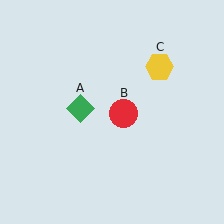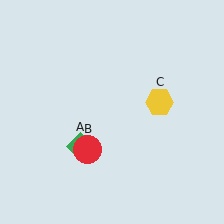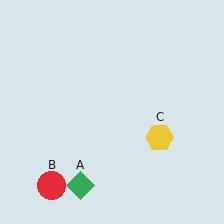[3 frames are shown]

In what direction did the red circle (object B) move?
The red circle (object B) moved down and to the left.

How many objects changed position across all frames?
3 objects changed position: green diamond (object A), red circle (object B), yellow hexagon (object C).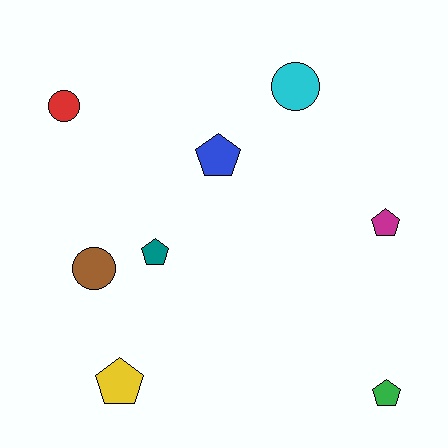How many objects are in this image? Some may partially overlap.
There are 8 objects.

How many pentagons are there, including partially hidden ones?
There are 5 pentagons.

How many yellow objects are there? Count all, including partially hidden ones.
There is 1 yellow object.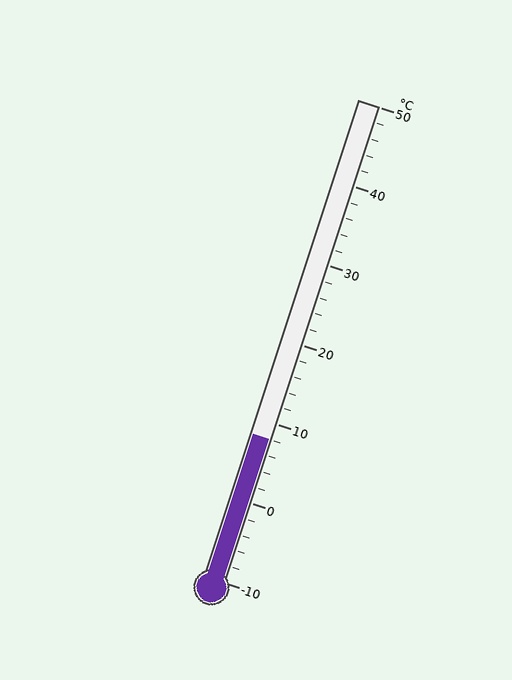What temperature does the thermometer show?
The thermometer shows approximately 8°C.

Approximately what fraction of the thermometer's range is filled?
The thermometer is filled to approximately 30% of its range.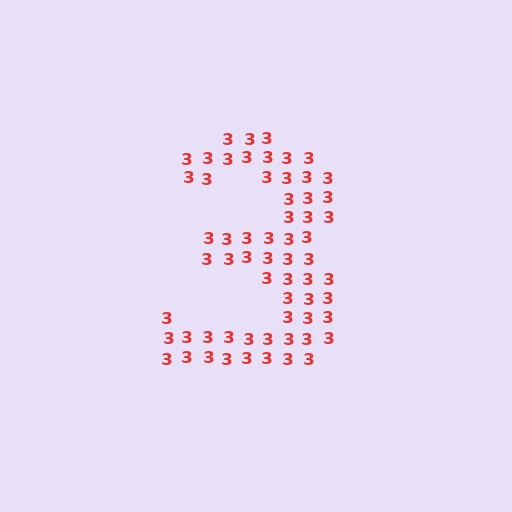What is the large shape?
The large shape is the digit 3.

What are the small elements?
The small elements are digit 3's.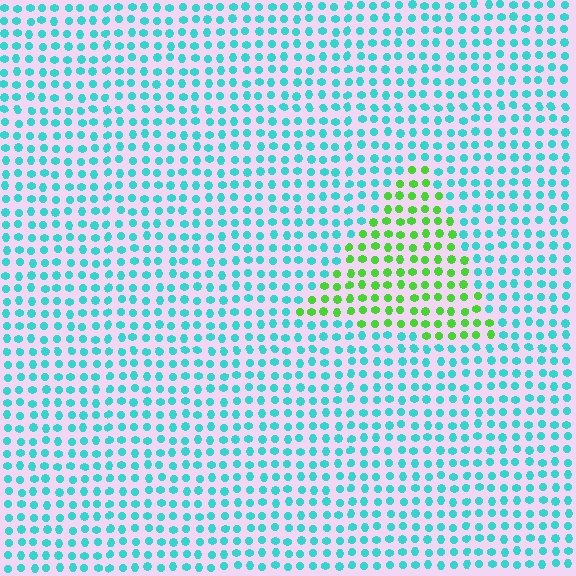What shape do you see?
I see a triangle.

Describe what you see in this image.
The image is filled with small cyan elements in a uniform arrangement. A triangle-shaped region is visible where the elements are tinted to a slightly different hue, forming a subtle color boundary.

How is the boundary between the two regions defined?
The boundary is defined purely by a slight shift in hue (about 63 degrees). Spacing, size, and orientation are identical on both sides.